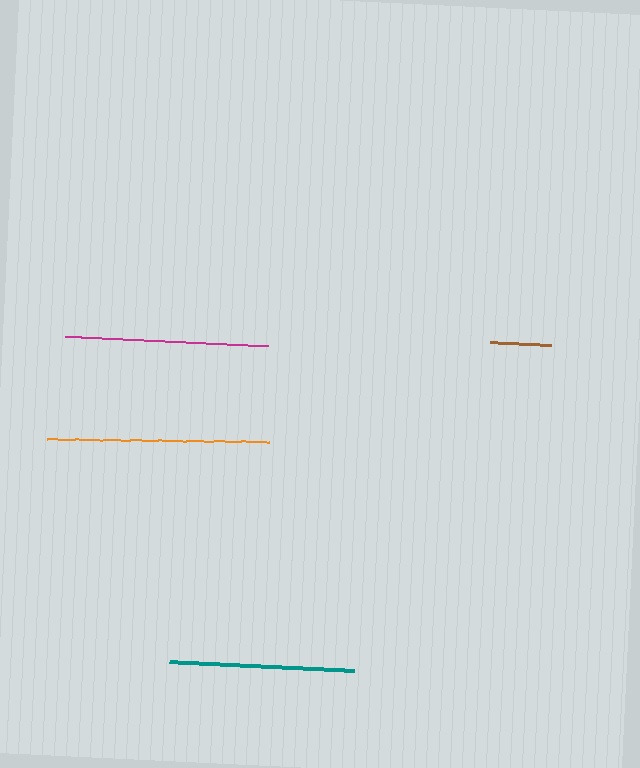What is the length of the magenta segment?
The magenta segment is approximately 202 pixels long.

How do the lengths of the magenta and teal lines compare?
The magenta and teal lines are approximately the same length.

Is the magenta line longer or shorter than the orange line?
The orange line is longer than the magenta line.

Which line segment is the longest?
The orange line is the longest at approximately 223 pixels.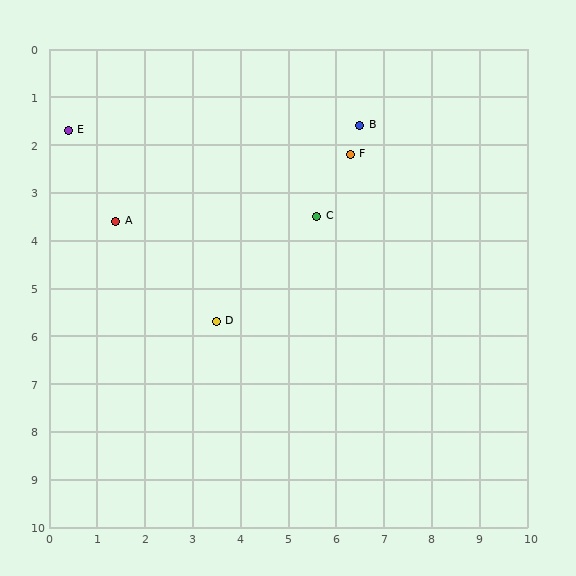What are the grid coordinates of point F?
Point F is at approximately (6.3, 2.2).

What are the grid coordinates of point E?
Point E is at approximately (0.4, 1.7).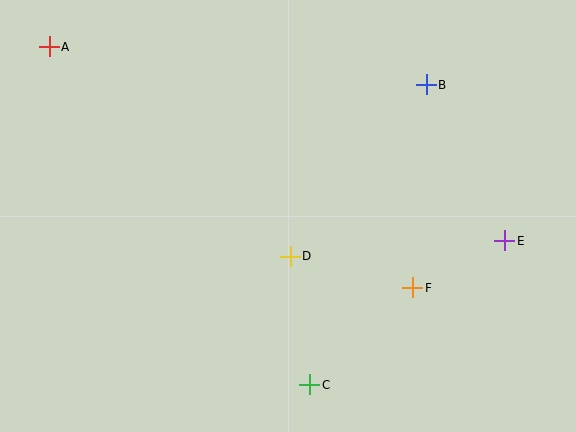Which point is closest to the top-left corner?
Point A is closest to the top-left corner.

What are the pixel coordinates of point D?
Point D is at (290, 256).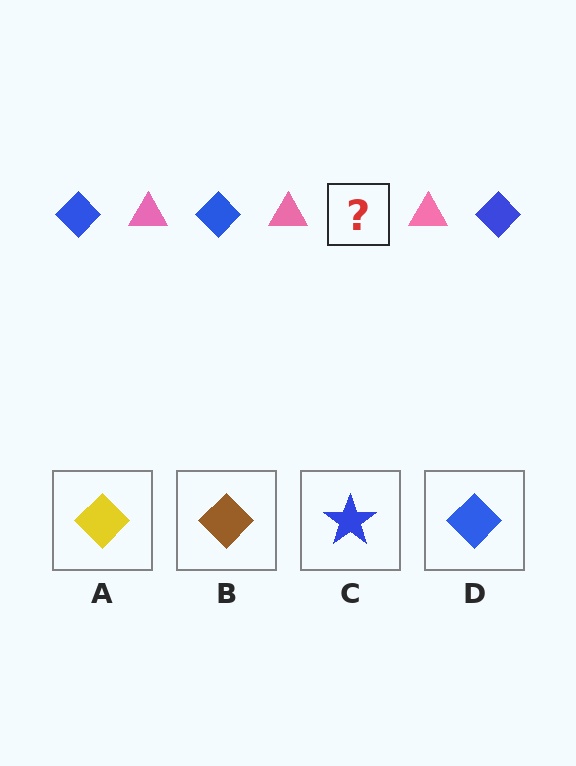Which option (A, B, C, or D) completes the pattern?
D.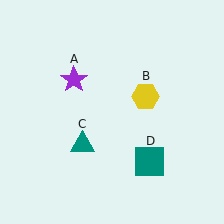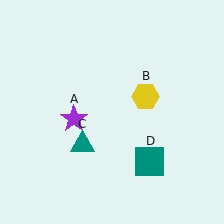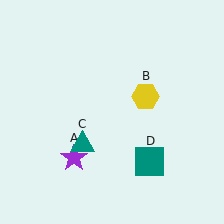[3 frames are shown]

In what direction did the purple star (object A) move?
The purple star (object A) moved down.